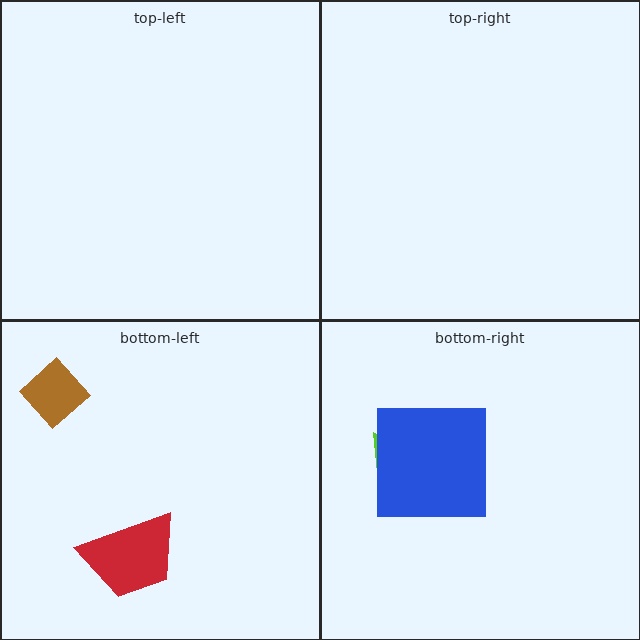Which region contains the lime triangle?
The bottom-right region.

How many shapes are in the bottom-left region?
2.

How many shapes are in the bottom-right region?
2.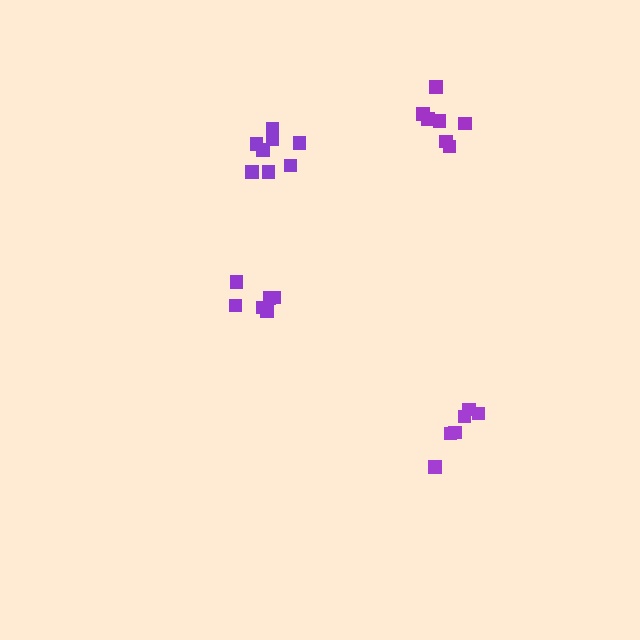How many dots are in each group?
Group 1: 6 dots, Group 2: 8 dots, Group 3: 6 dots, Group 4: 7 dots (27 total).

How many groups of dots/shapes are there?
There are 4 groups.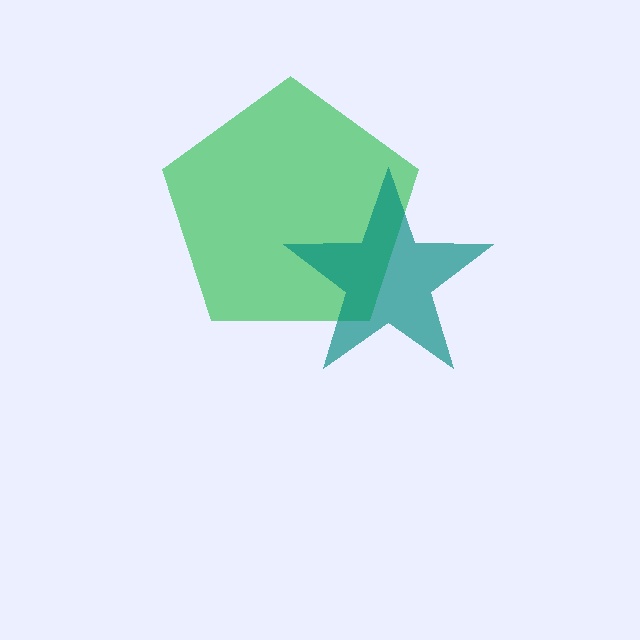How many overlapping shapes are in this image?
There are 2 overlapping shapes in the image.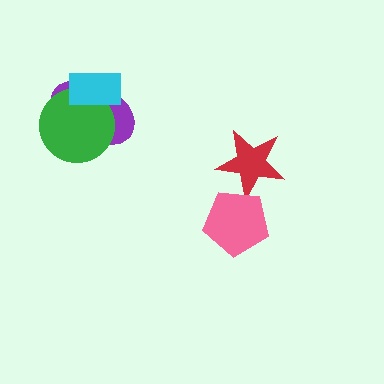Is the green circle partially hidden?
Yes, it is partially covered by another shape.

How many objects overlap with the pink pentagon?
1 object overlaps with the pink pentagon.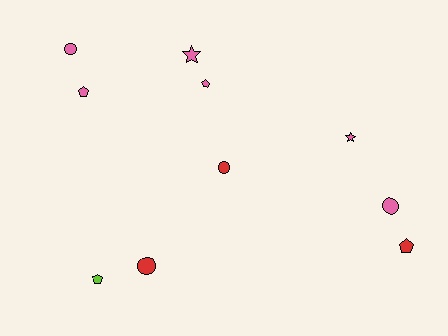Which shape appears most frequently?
Circle, with 4 objects.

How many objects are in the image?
There are 10 objects.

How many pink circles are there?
There are 2 pink circles.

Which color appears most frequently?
Pink, with 6 objects.